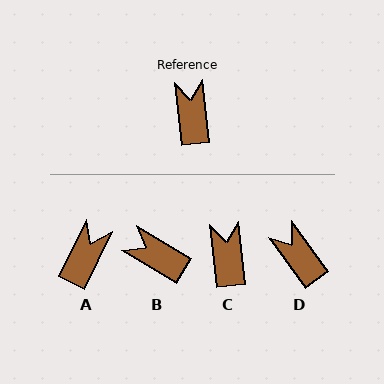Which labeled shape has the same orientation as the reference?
C.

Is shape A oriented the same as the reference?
No, it is off by about 32 degrees.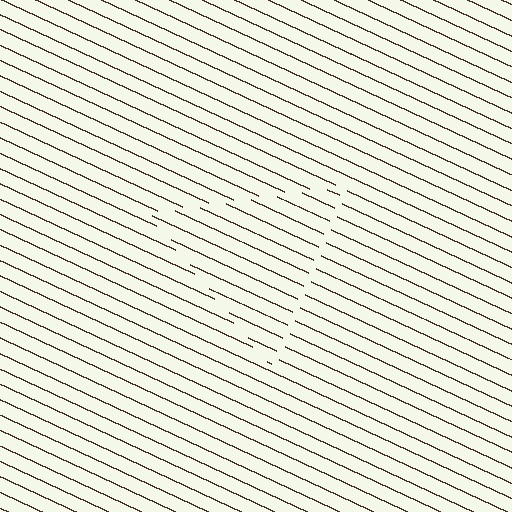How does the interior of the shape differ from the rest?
The interior of the shape contains the same grating, shifted by half a period — the contour is defined by the phase discontinuity where line-ends from the inner and outer gratings abut.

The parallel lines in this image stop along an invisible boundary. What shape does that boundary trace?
An illusory triangle. The interior of the shape contains the same grating, shifted by half a period — the contour is defined by the phase discontinuity where line-ends from the inner and outer gratings abut.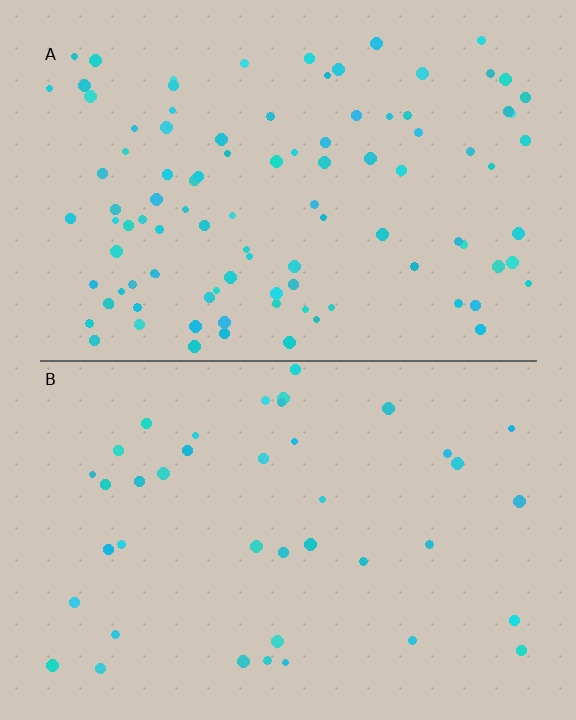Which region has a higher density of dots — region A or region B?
A (the top).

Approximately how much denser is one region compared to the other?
Approximately 2.5× — region A over region B.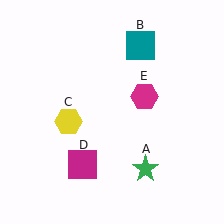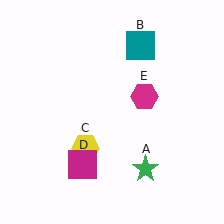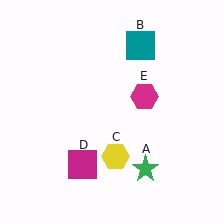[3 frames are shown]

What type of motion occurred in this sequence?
The yellow hexagon (object C) rotated counterclockwise around the center of the scene.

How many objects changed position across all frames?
1 object changed position: yellow hexagon (object C).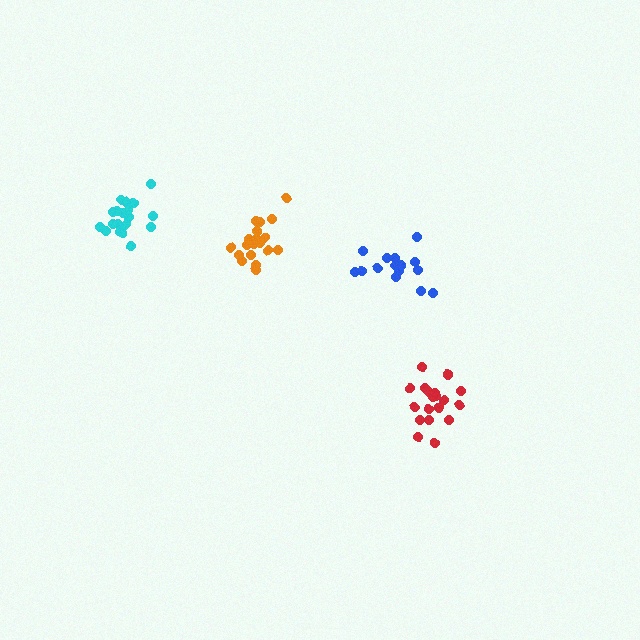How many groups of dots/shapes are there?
There are 4 groups.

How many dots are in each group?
Group 1: 15 dots, Group 2: 19 dots, Group 3: 19 dots, Group 4: 19 dots (72 total).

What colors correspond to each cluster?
The clusters are colored: blue, red, cyan, orange.